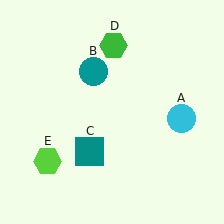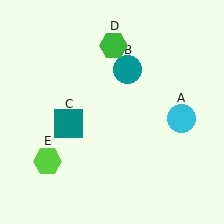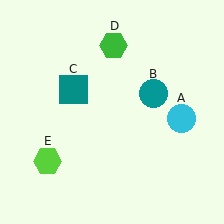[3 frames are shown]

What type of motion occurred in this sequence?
The teal circle (object B), teal square (object C) rotated clockwise around the center of the scene.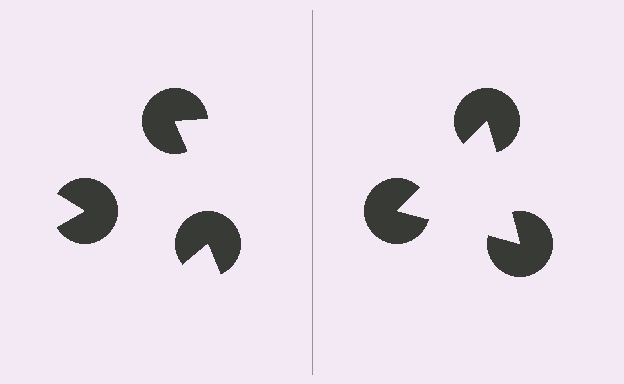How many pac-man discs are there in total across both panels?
6 — 3 on each side.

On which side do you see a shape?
An illusory triangle appears on the right side. On the left side the wedge cuts are rotated, so no coherent shape forms.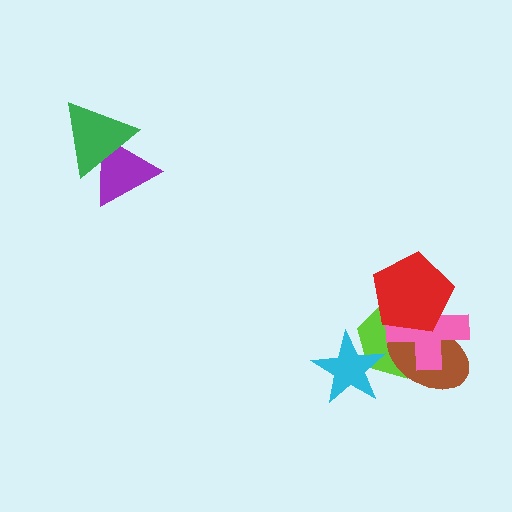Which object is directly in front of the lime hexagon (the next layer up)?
The brown ellipse is directly in front of the lime hexagon.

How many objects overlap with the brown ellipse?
3 objects overlap with the brown ellipse.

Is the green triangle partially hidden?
No, no other shape covers it.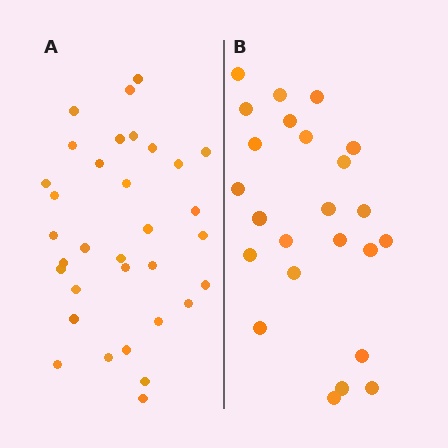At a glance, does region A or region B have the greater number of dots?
Region A (the left region) has more dots.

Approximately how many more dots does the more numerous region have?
Region A has roughly 8 or so more dots than region B.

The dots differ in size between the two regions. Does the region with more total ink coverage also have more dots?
No. Region B has more total ink coverage because its dots are larger, but region A actually contains more individual dots. Total area can be misleading — the number of items is what matters here.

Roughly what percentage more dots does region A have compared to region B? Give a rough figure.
About 40% more.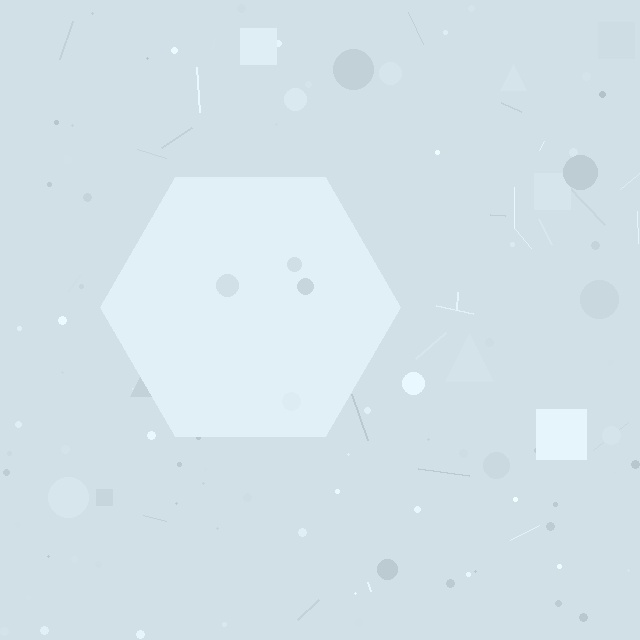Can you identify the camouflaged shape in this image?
The camouflaged shape is a hexagon.